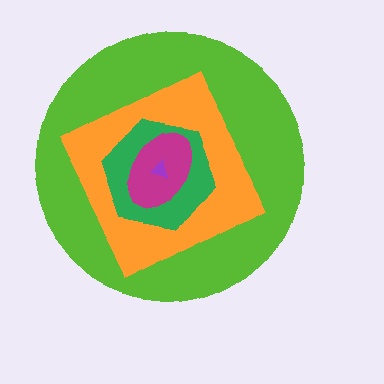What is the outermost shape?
The lime circle.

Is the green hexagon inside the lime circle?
Yes.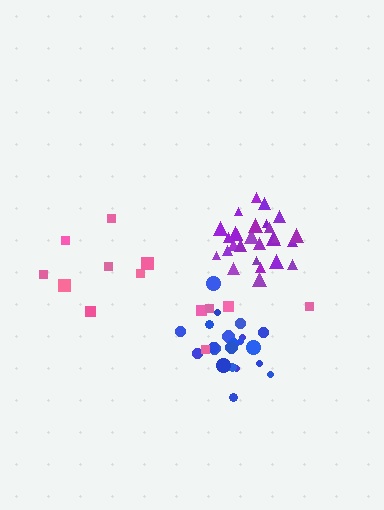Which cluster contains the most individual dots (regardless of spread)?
Purple (28).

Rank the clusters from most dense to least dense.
purple, blue, pink.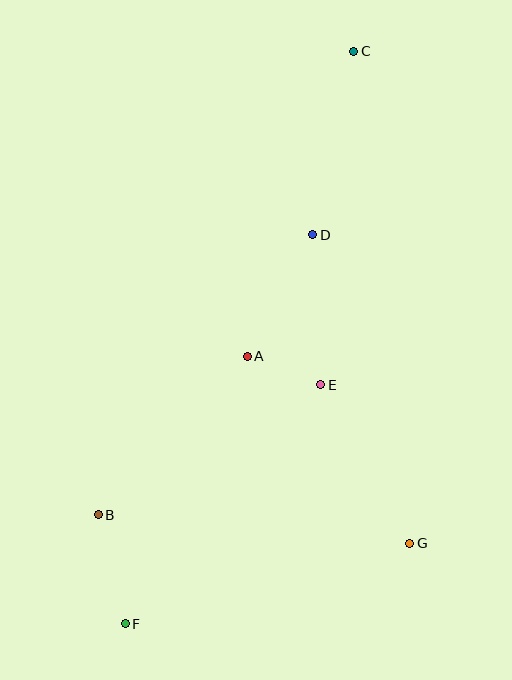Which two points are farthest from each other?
Points C and F are farthest from each other.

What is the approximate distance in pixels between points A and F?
The distance between A and F is approximately 294 pixels.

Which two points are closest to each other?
Points A and E are closest to each other.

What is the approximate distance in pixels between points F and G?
The distance between F and G is approximately 296 pixels.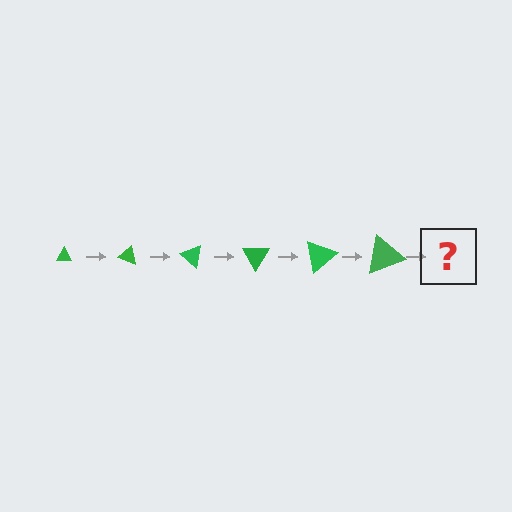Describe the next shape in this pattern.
It should be a triangle, larger than the previous one and rotated 120 degrees from the start.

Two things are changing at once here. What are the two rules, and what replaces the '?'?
The two rules are that the triangle grows larger each step and it rotates 20 degrees each step. The '?' should be a triangle, larger than the previous one and rotated 120 degrees from the start.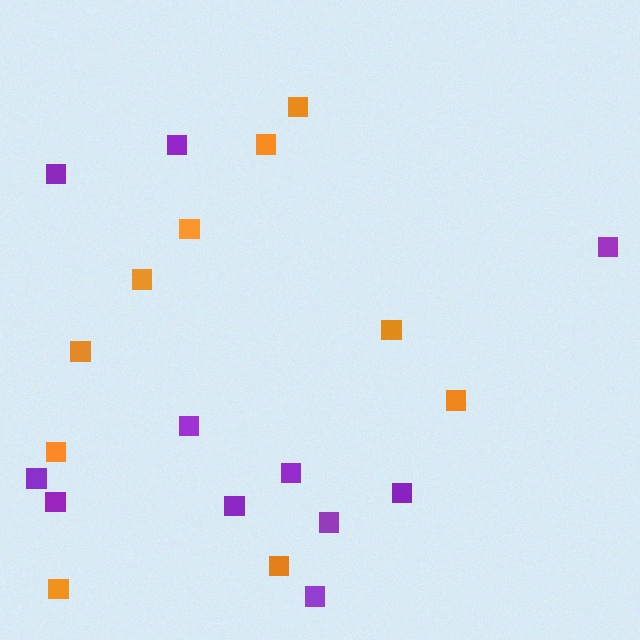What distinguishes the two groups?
There are 2 groups: one group of orange squares (10) and one group of purple squares (11).